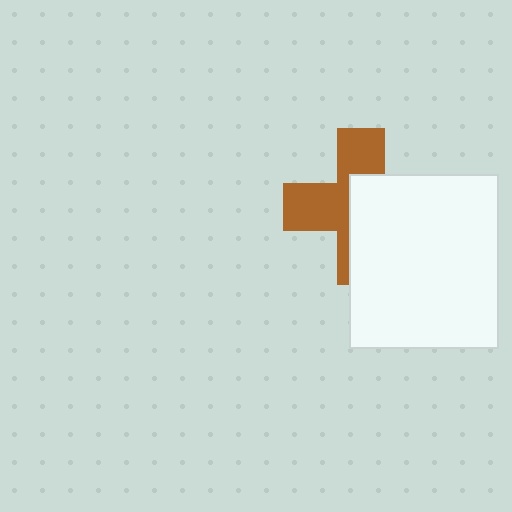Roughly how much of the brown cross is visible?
About half of it is visible (roughly 48%).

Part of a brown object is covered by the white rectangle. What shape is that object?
It is a cross.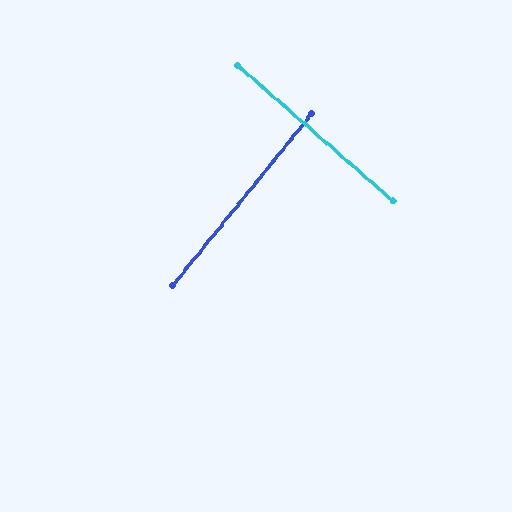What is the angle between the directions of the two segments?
Approximately 88 degrees.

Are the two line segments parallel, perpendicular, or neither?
Perpendicular — they meet at approximately 88°.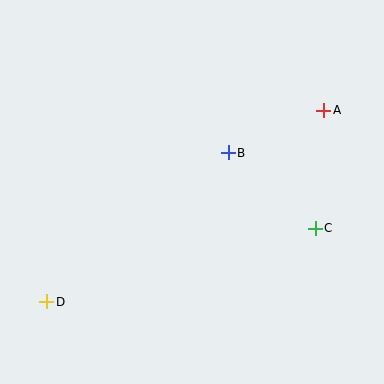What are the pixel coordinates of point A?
Point A is at (324, 110).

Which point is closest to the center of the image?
Point B at (228, 153) is closest to the center.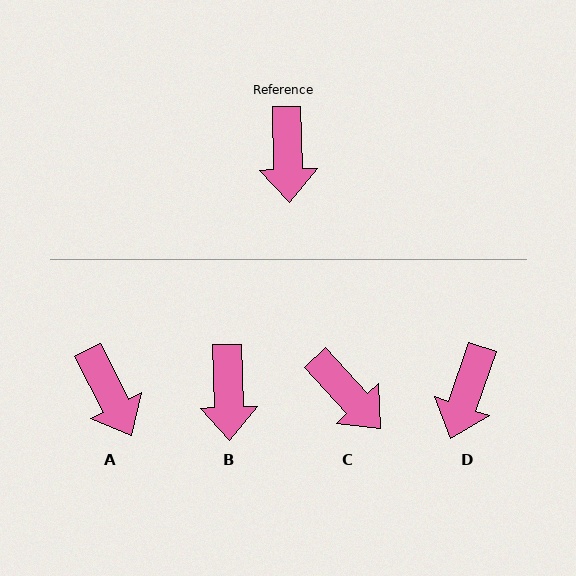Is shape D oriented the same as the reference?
No, it is off by about 21 degrees.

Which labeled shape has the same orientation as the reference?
B.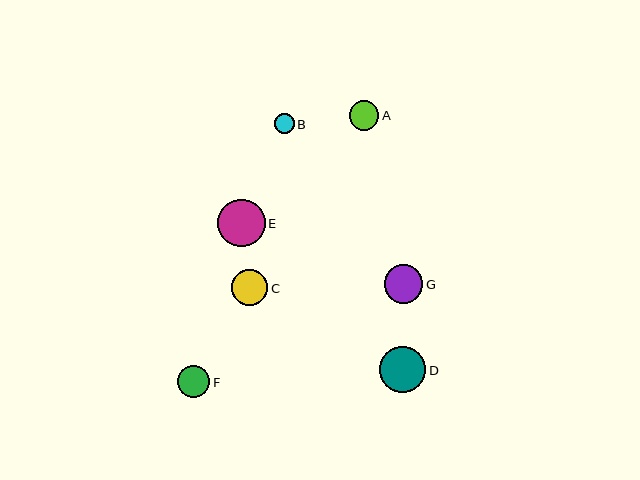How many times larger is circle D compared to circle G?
Circle D is approximately 1.2 times the size of circle G.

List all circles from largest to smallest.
From largest to smallest: E, D, G, C, F, A, B.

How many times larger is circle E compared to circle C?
Circle E is approximately 1.3 times the size of circle C.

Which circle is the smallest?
Circle B is the smallest with a size of approximately 20 pixels.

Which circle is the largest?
Circle E is the largest with a size of approximately 47 pixels.